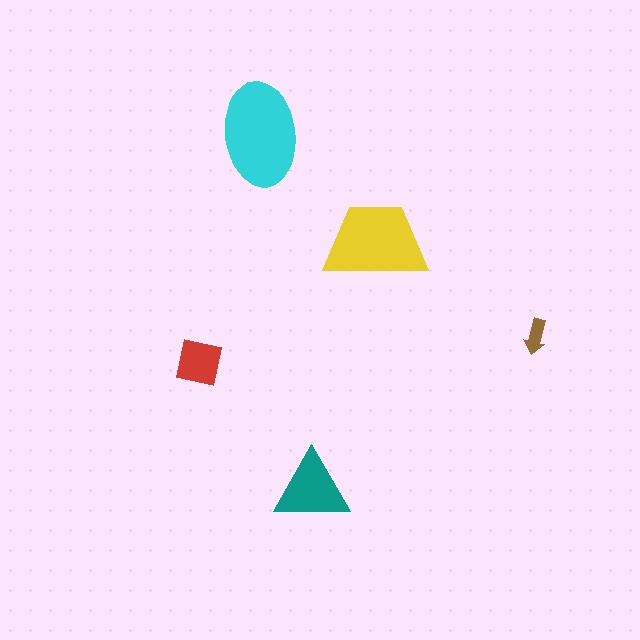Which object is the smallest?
The brown arrow.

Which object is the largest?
The cyan ellipse.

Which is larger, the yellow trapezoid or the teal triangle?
The yellow trapezoid.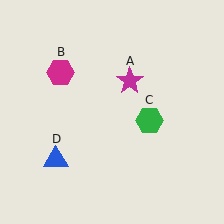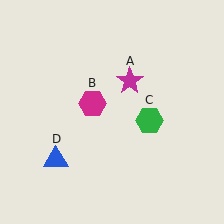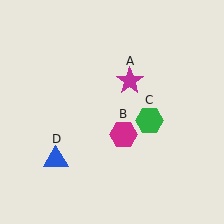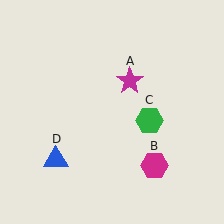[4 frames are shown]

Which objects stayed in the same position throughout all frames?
Magenta star (object A) and green hexagon (object C) and blue triangle (object D) remained stationary.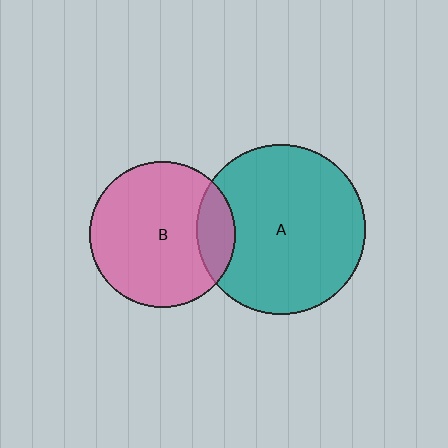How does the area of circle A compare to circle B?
Approximately 1.3 times.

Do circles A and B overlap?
Yes.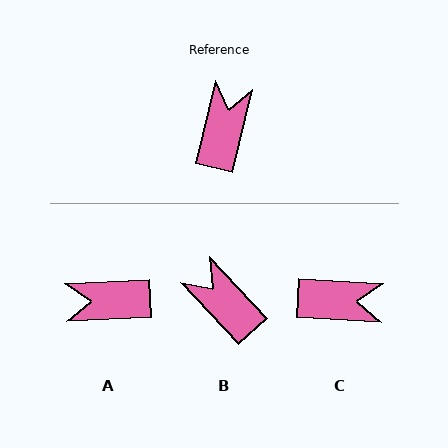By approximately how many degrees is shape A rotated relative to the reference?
Approximately 106 degrees counter-clockwise.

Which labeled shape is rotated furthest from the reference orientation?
A, about 106 degrees away.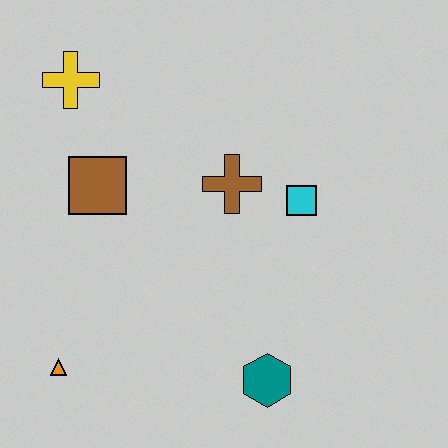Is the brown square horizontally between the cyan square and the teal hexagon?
No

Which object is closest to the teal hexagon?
The cyan square is closest to the teal hexagon.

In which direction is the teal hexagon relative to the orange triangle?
The teal hexagon is to the right of the orange triangle.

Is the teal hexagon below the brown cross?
Yes